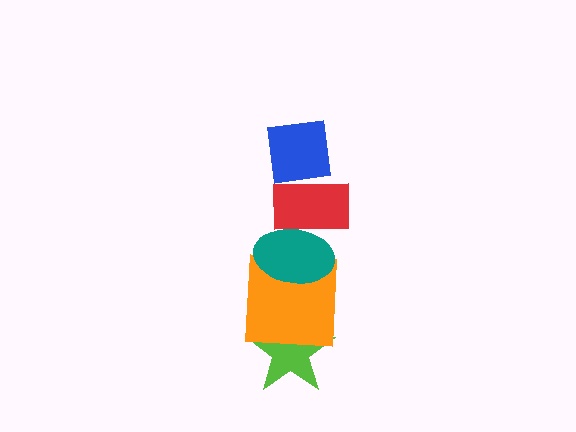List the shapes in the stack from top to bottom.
From top to bottom: the blue square, the red rectangle, the teal ellipse, the orange square, the lime star.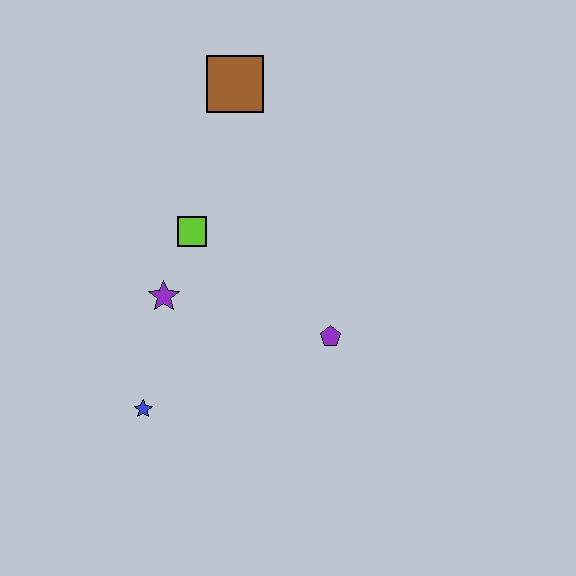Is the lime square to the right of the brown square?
No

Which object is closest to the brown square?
The lime square is closest to the brown square.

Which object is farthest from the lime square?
The blue star is farthest from the lime square.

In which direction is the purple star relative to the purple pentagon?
The purple star is to the left of the purple pentagon.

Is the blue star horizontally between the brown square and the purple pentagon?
No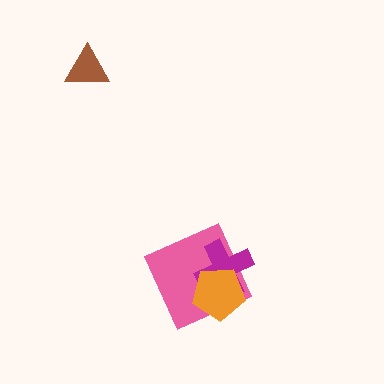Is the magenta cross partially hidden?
Yes, it is partially covered by another shape.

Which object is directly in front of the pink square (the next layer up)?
The magenta cross is directly in front of the pink square.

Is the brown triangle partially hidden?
No, no other shape covers it.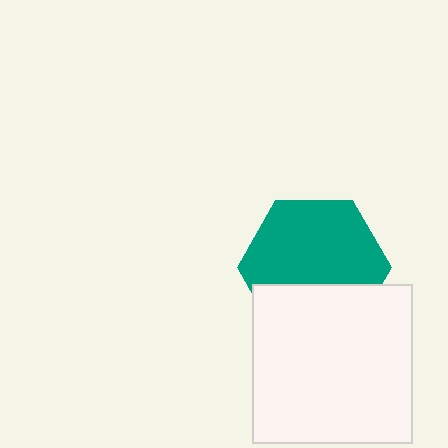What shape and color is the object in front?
The object in front is a white square.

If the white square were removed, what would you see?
You would see the complete teal hexagon.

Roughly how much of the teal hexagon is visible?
About half of it is visible (roughly 65%).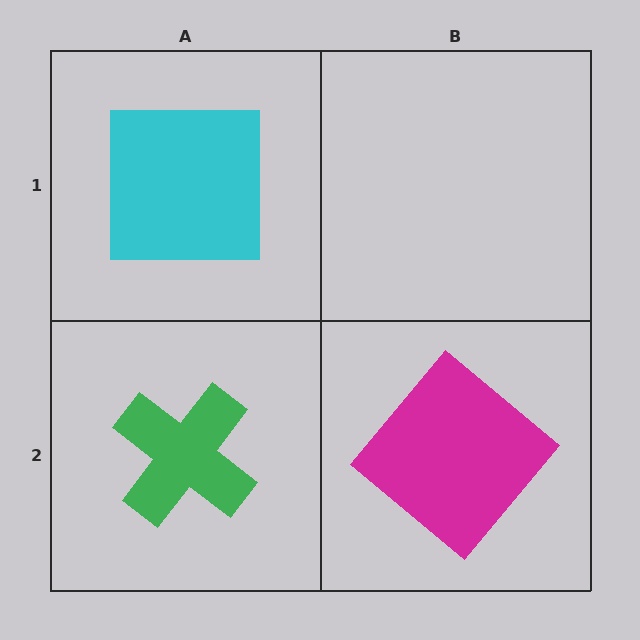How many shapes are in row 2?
2 shapes.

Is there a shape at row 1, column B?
No, that cell is empty.